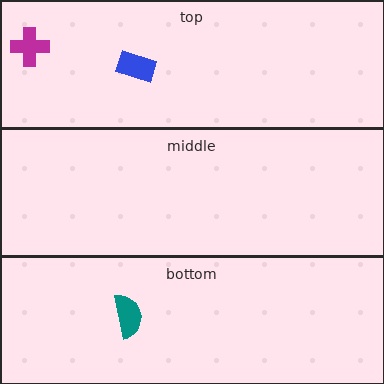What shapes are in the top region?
The blue rectangle, the magenta cross.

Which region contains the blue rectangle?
The top region.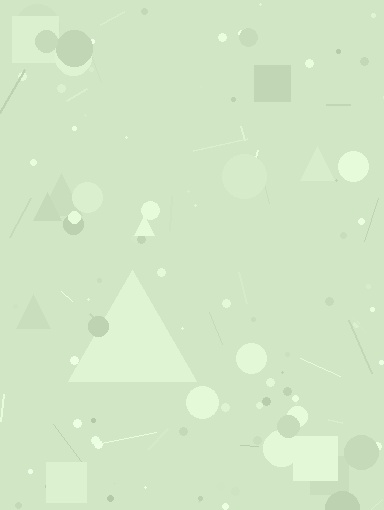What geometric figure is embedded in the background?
A triangle is embedded in the background.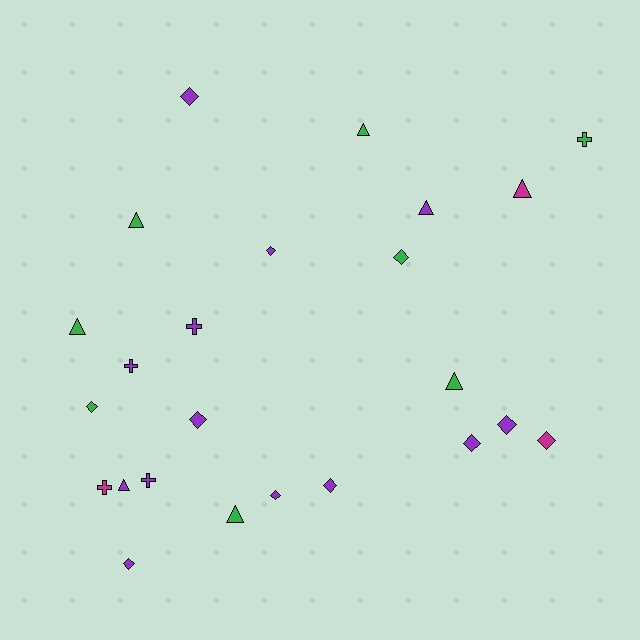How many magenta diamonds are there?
There is 1 magenta diamond.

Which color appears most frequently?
Purple, with 13 objects.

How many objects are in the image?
There are 24 objects.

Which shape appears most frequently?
Diamond, with 11 objects.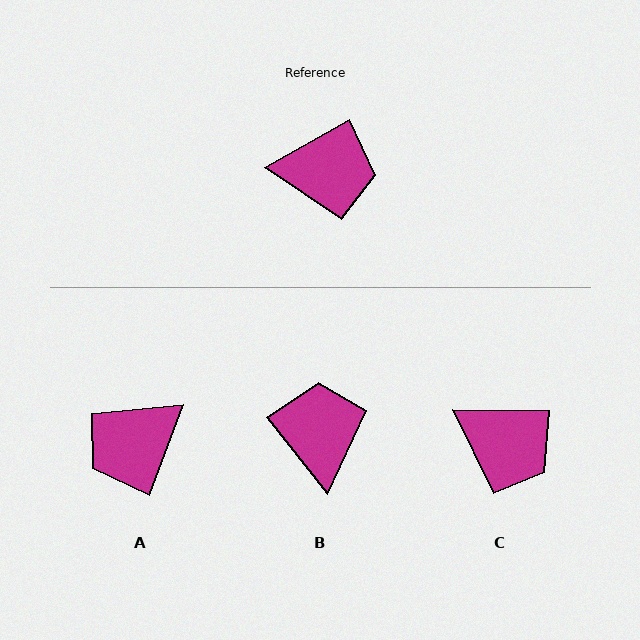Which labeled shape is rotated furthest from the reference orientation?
A, about 140 degrees away.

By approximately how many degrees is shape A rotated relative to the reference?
Approximately 140 degrees clockwise.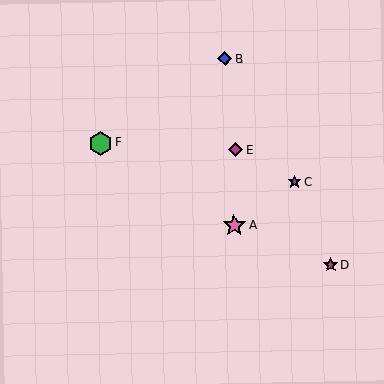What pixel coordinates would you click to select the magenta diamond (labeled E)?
Click at (236, 150) to select the magenta diamond E.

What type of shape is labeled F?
Shape F is a green hexagon.